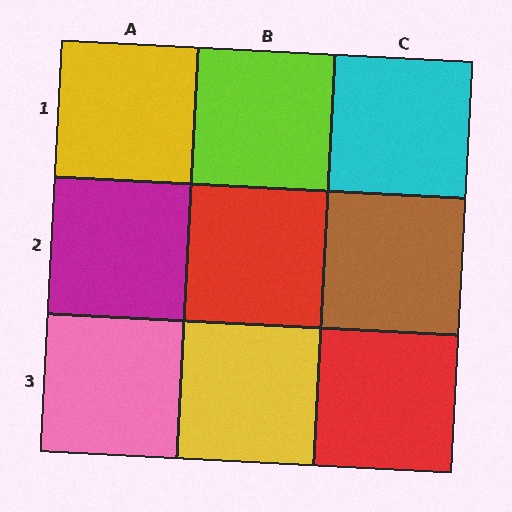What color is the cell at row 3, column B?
Yellow.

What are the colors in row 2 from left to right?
Magenta, red, brown.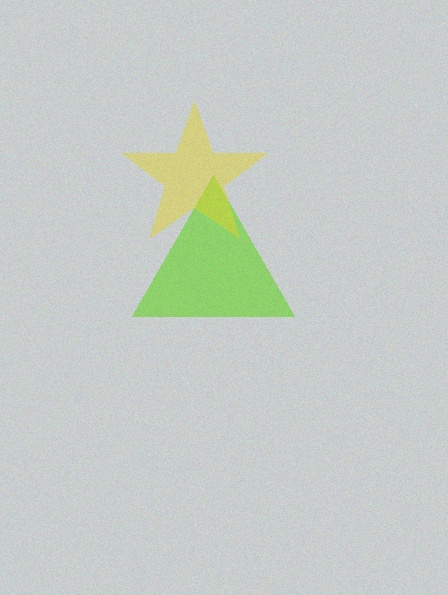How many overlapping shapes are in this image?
There are 2 overlapping shapes in the image.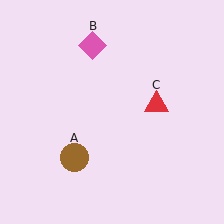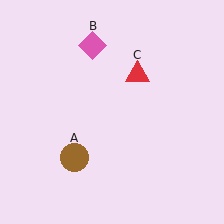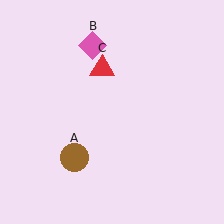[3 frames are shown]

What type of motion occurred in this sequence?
The red triangle (object C) rotated counterclockwise around the center of the scene.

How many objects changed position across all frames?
1 object changed position: red triangle (object C).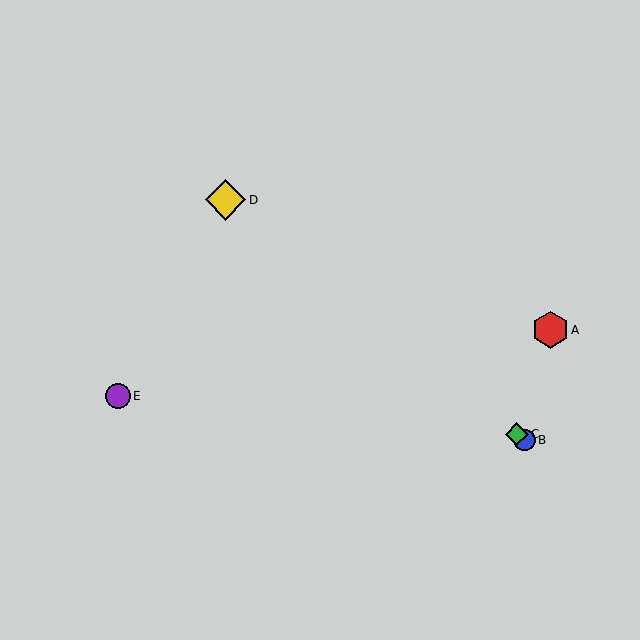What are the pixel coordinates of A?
Object A is at (550, 330).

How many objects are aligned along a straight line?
3 objects (B, C, D) are aligned along a straight line.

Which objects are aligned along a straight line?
Objects B, C, D are aligned along a straight line.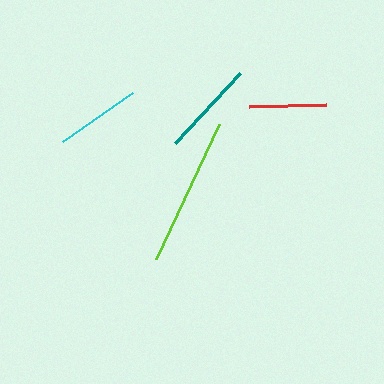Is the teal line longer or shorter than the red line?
The teal line is longer than the red line.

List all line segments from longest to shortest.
From longest to shortest: lime, teal, cyan, red.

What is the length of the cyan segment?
The cyan segment is approximately 85 pixels long.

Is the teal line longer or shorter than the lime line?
The lime line is longer than the teal line.